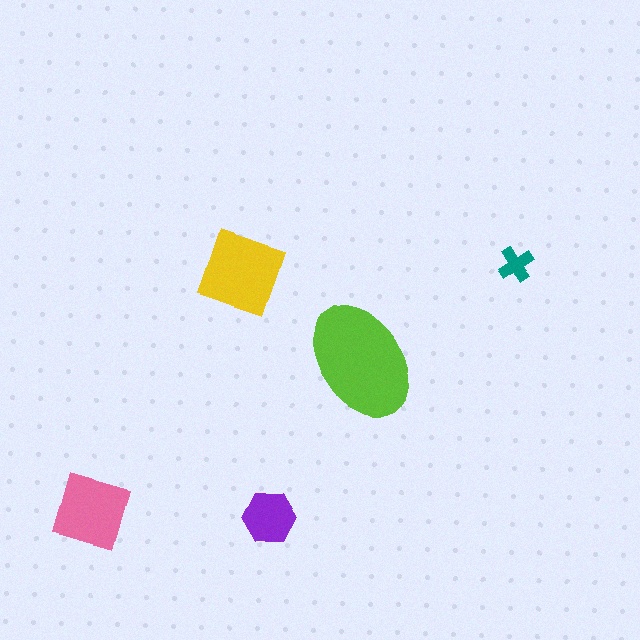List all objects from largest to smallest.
The lime ellipse, the yellow square, the pink diamond, the purple hexagon, the teal cross.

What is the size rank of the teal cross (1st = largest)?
5th.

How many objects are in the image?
There are 5 objects in the image.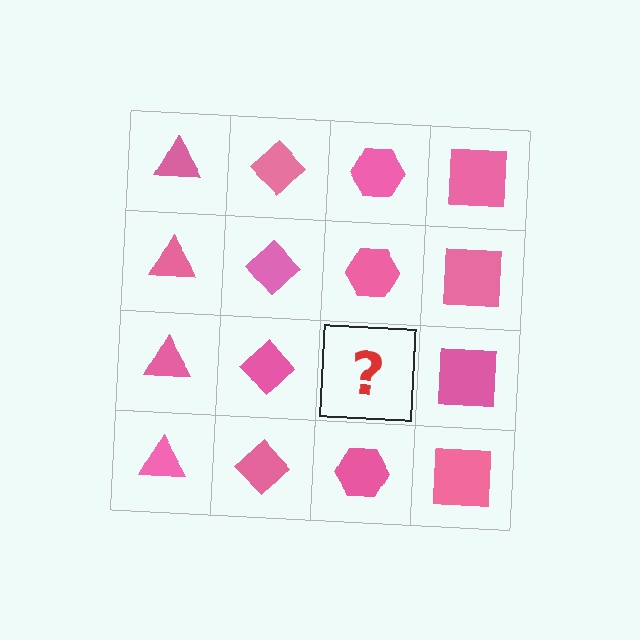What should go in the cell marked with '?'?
The missing cell should contain a pink hexagon.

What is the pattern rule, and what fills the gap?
The rule is that each column has a consistent shape. The gap should be filled with a pink hexagon.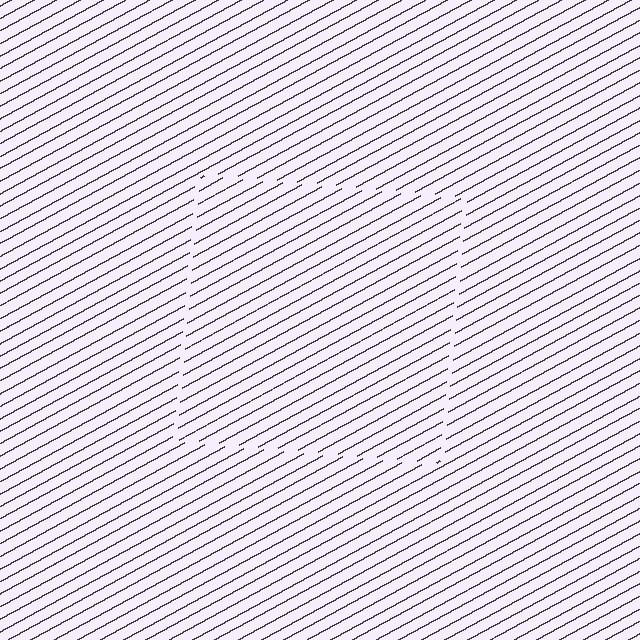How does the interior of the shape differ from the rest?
The interior of the shape contains the same grating, shifted by half a period — the contour is defined by the phase discontinuity where line-ends from the inner and outer gratings abut.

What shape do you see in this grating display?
An illusory square. The interior of the shape contains the same grating, shifted by half a period — the contour is defined by the phase discontinuity where line-ends from the inner and outer gratings abut.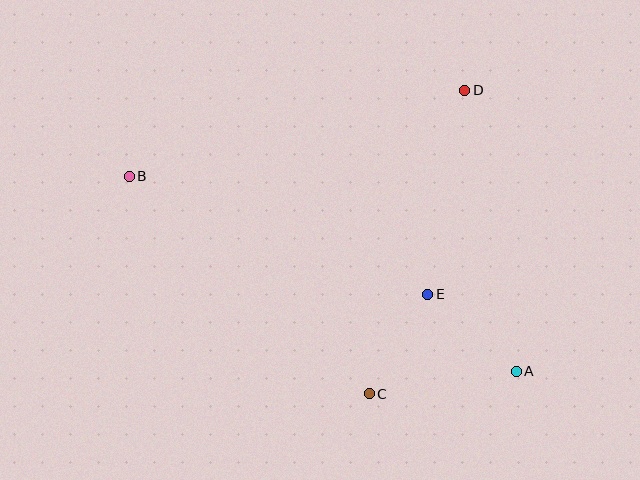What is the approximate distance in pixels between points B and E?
The distance between B and E is approximately 321 pixels.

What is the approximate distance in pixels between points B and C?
The distance between B and C is approximately 324 pixels.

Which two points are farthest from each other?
Points A and B are farthest from each other.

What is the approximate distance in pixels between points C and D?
The distance between C and D is approximately 318 pixels.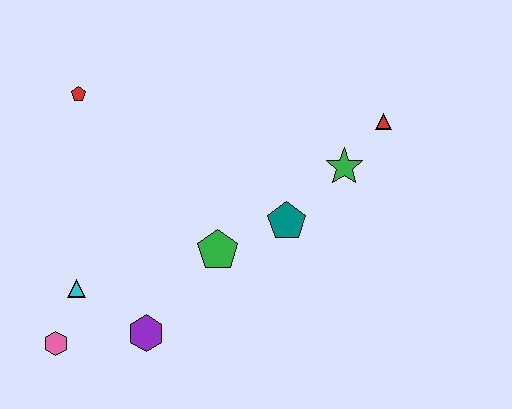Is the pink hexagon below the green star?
Yes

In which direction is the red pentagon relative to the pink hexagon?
The red pentagon is above the pink hexagon.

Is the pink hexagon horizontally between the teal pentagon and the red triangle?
No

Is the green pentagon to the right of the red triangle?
No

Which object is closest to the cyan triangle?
The pink hexagon is closest to the cyan triangle.